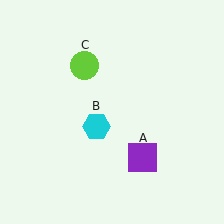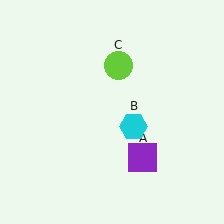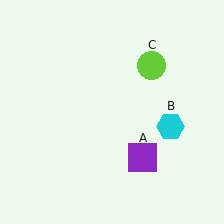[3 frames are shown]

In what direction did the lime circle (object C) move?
The lime circle (object C) moved right.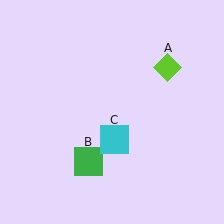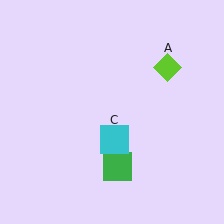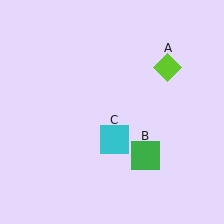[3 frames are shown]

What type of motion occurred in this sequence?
The green square (object B) rotated counterclockwise around the center of the scene.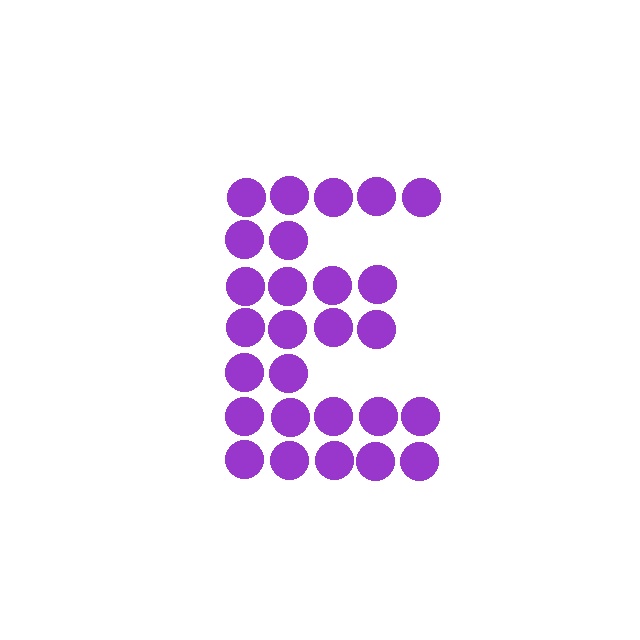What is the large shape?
The large shape is the letter E.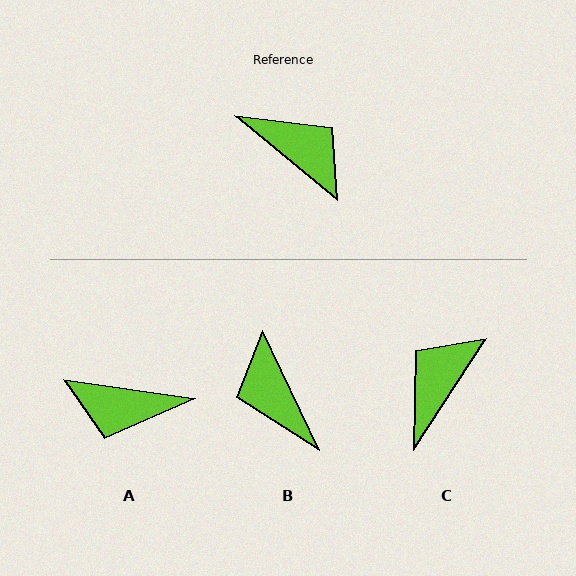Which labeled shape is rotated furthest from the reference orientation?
B, about 155 degrees away.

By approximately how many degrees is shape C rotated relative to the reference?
Approximately 96 degrees counter-clockwise.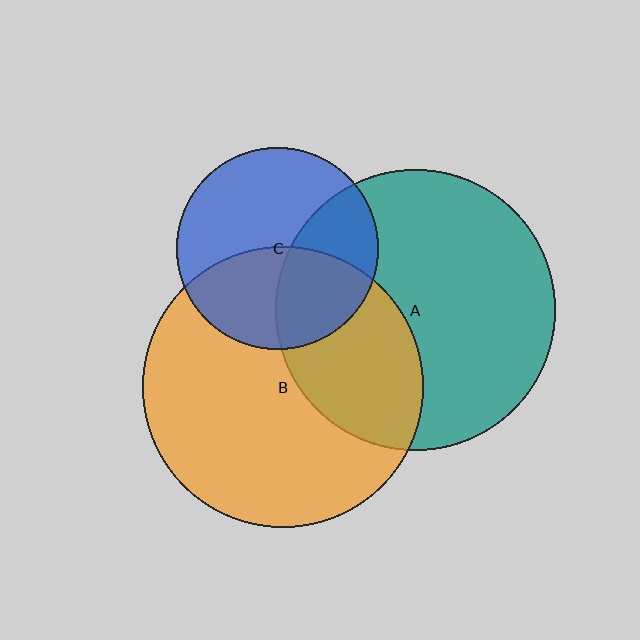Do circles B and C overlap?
Yes.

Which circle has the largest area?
Circle B (orange).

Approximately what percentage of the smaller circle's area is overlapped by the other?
Approximately 45%.